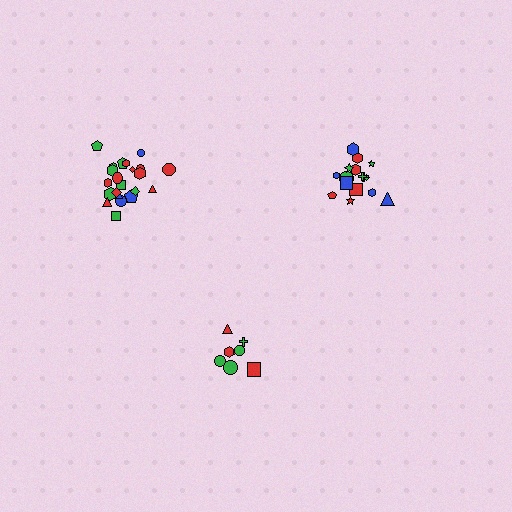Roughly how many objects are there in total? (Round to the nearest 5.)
Roughly 50 objects in total.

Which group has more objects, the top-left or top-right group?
The top-left group.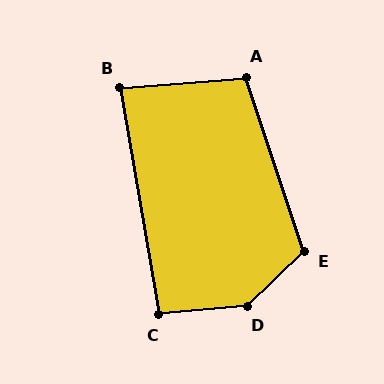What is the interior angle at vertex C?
Approximately 94 degrees (approximately right).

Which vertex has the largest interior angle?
D, at approximately 141 degrees.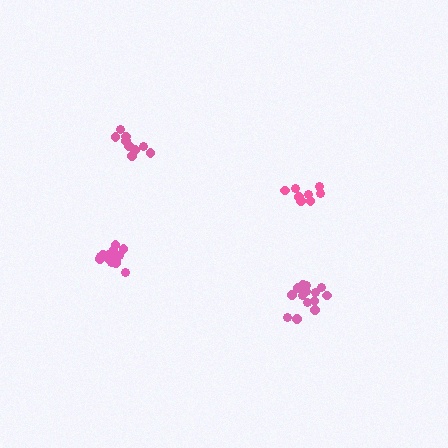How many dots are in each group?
Group 1: 9 dots, Group 2: 9 dots, Group 3: 14 dots, Group 4: 15 dots (47 total).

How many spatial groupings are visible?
There are 4 spatial groupings.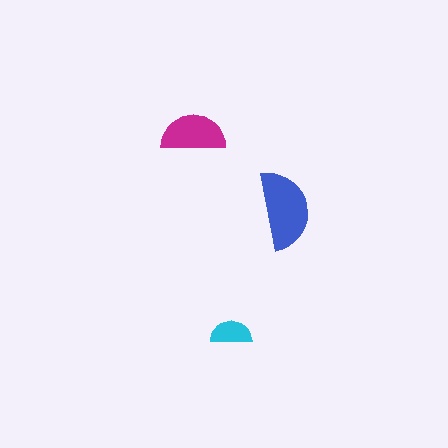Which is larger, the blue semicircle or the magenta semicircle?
The blue one.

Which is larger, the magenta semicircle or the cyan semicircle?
The magenta one.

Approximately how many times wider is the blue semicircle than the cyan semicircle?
About 2 times wider.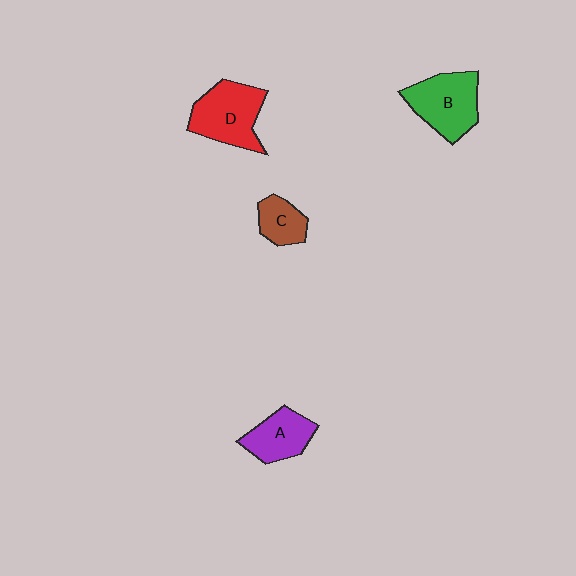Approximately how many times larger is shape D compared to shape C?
Approximately 2.0 times.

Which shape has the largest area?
Shape D (red).